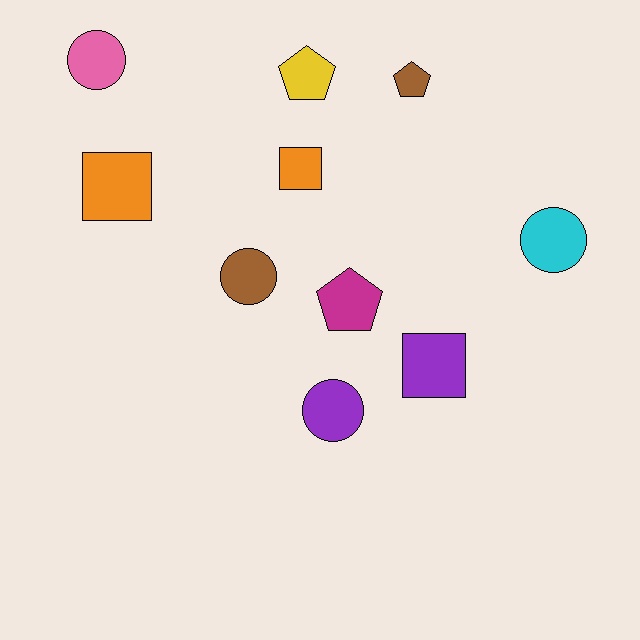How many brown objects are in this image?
There are 2 brown objects.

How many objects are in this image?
There are 10 objects.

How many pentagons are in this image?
There are 3 pentagons.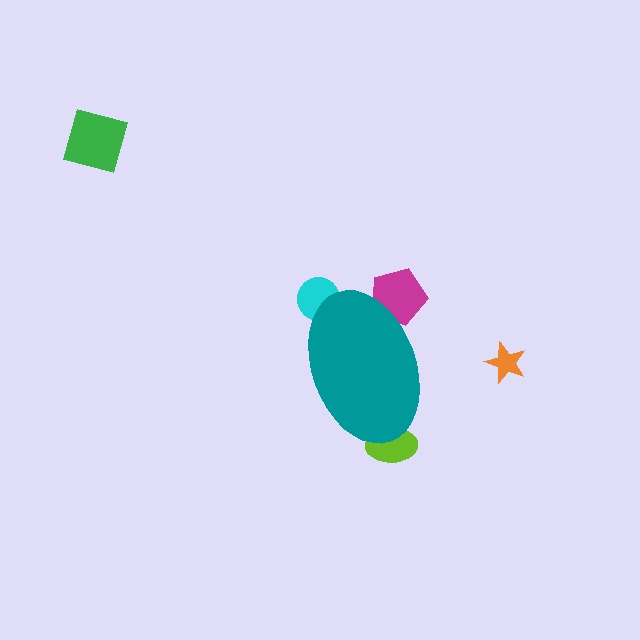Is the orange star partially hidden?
No, the orange star is fully visible.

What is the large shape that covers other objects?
A teal ellipse.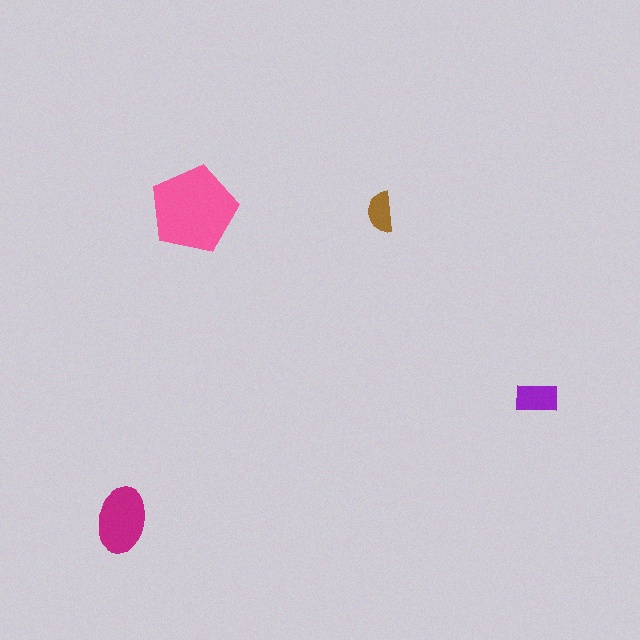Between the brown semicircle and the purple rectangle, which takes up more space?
The purple rectangle.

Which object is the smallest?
The brown semicircle.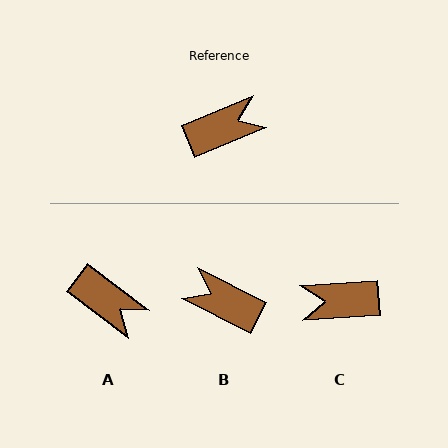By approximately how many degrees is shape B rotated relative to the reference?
Approximately 130 degrees counter-clockwise.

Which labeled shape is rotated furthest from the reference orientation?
C, about 161 degrees away.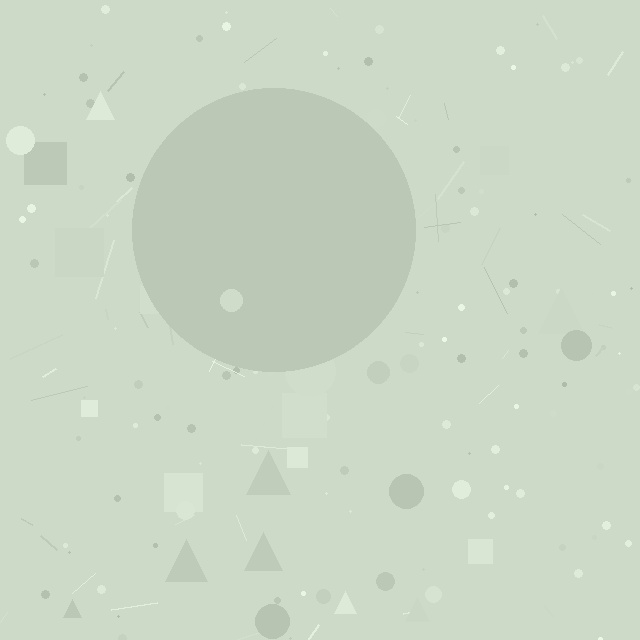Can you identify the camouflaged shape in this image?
The camouflaged shape is a circle.